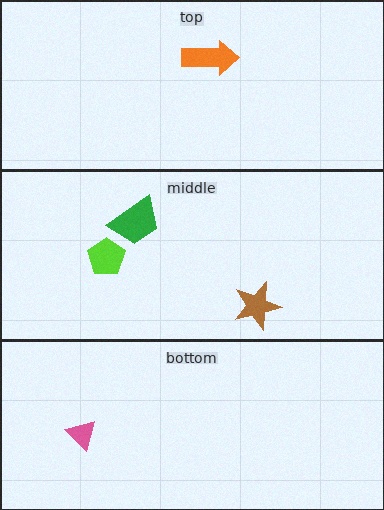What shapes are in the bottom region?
The pink triangle.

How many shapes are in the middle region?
3.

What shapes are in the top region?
The orange arrow.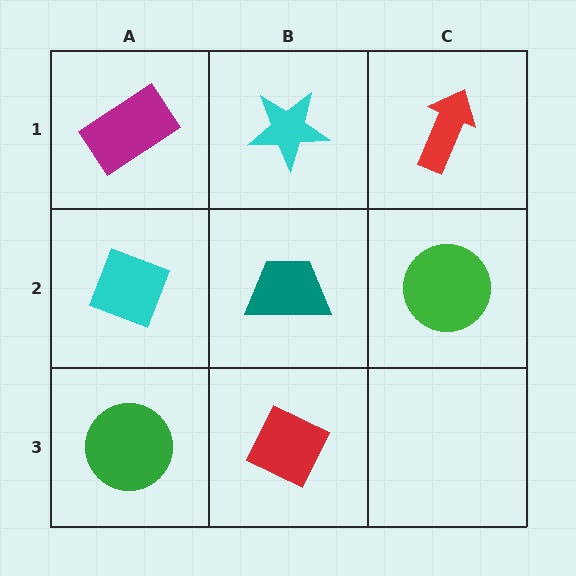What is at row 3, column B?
A red diamond.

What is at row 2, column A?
A cyan diamond.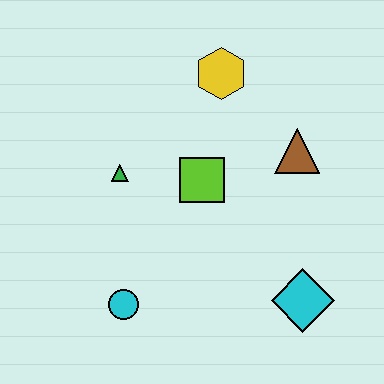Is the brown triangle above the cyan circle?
Yes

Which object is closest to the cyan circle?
The green triangle is closest to the cyan circle.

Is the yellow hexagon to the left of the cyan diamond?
Yes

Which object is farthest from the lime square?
The cyan diamond is farthest from the lime square.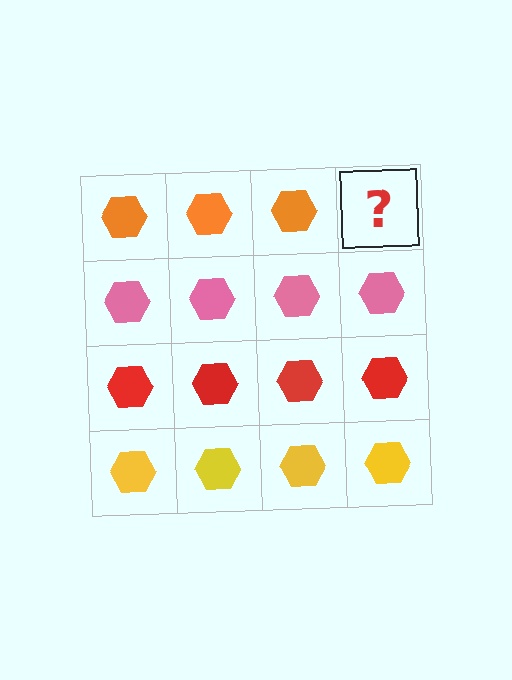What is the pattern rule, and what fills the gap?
The rule is that each row has a consistent color. The gap should be filled with an orange hexagon.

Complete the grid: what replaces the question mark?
The question mark should be replaced with an orange hexagon.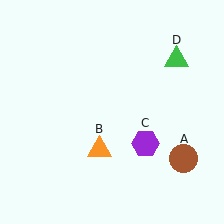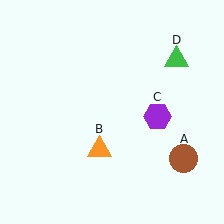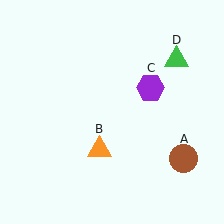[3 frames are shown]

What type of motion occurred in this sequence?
The purple hexagon (object C) rotated counterclockwise around the center of the scene.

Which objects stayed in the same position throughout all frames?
Brown circle (object A) and orange triangle (object B) and green triangle (object D) remained stationary.